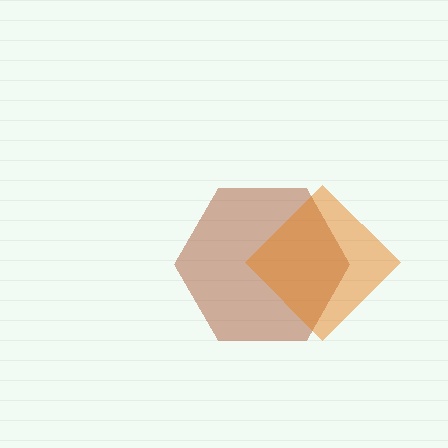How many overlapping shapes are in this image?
There are 2 overlapping shapes in the image.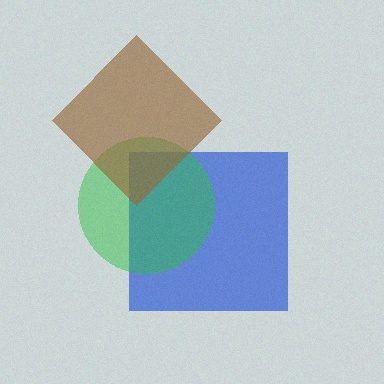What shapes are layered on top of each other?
The layered shapes are: a blue square, a green circle, a brown diamond.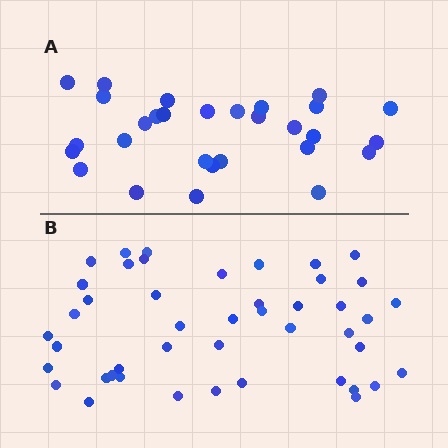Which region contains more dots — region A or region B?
Region B (the bottom region) has more dots.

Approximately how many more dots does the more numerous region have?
Region B has approximately 15 more dots than region A.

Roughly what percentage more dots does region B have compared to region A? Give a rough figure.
About 55% more.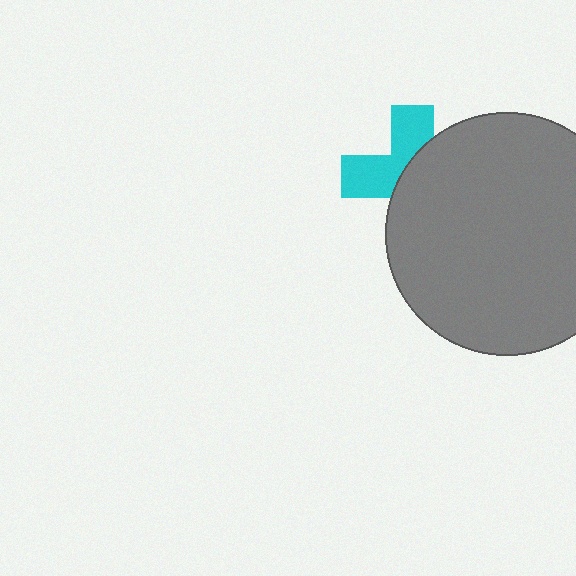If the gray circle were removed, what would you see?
You would see the complete cyan cross.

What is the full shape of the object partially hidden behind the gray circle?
The partially hidden object is a cyan cross.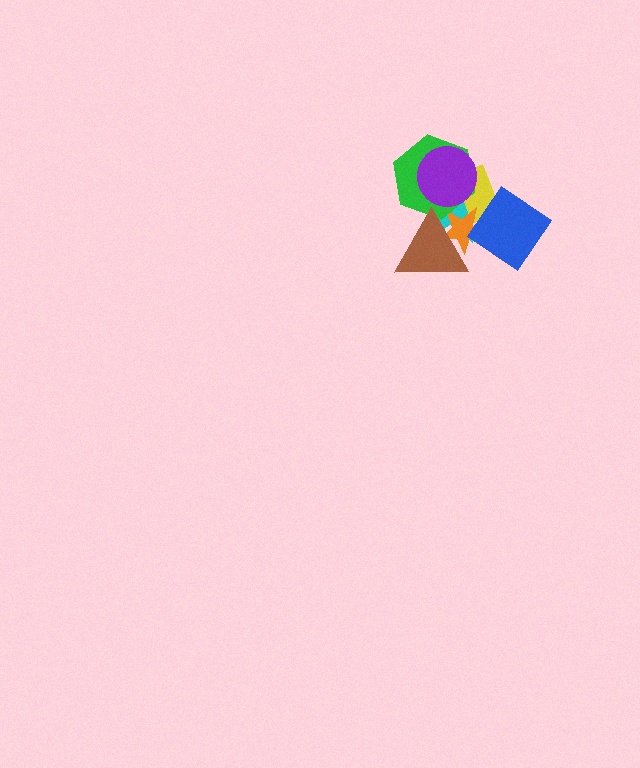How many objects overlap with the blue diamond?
3 objects overlap with the blue diamond.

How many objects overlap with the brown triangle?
3 objects overlap with the brown triangle.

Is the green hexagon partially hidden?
Yes, it is partially covered by another shape.